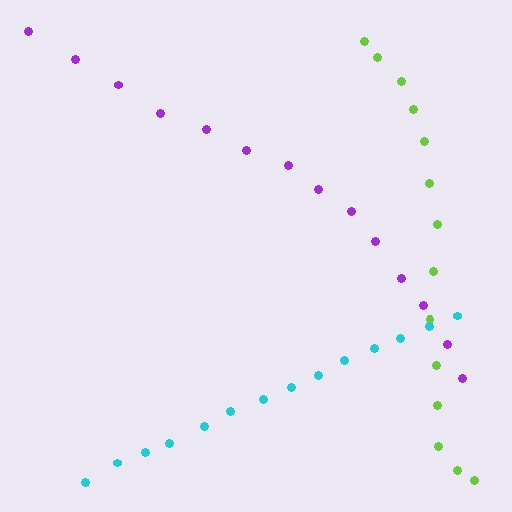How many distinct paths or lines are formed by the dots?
There are 3 distinct paths.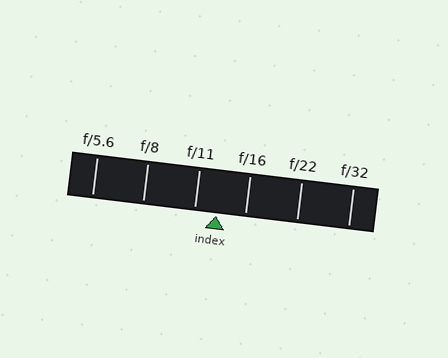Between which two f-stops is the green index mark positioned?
The index mark is between f/11 and f/16.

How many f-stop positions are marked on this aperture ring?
There are 6 f-stop positions marked.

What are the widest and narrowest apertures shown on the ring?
The widest aperture shown is f/5.6 and the narrowest is f/32.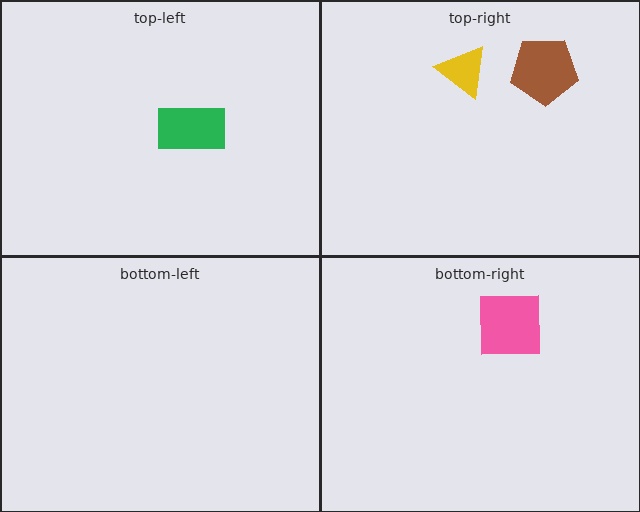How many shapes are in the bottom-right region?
1.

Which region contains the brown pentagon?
The top-right region.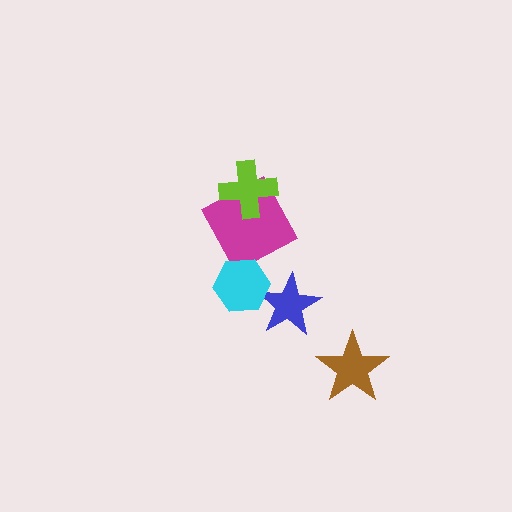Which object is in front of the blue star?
The cyan hexagon is in front of the blue star.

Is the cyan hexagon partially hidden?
No, no other shape covers it.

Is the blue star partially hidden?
Yes, it is partially covered by another shape.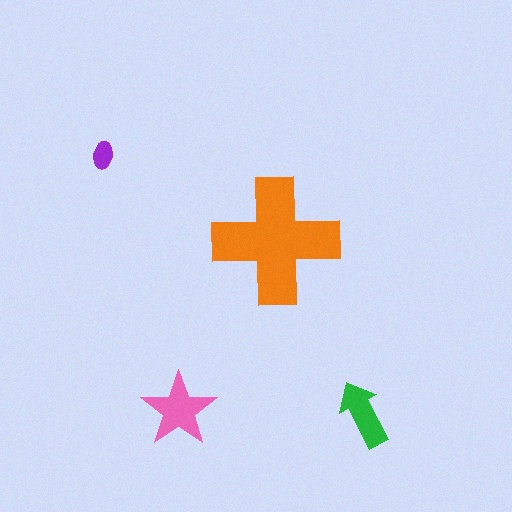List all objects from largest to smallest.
The orange cross, the pink star, the green arrow, the purple ellipse.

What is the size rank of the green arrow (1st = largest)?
3rd.